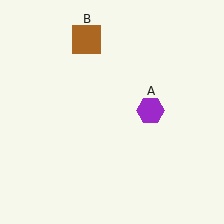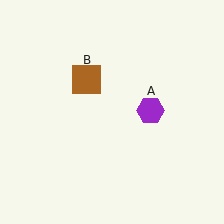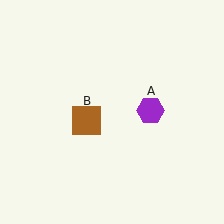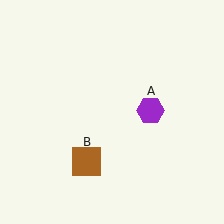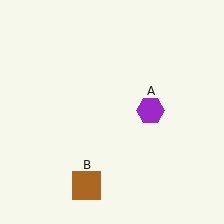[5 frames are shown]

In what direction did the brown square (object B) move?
The brown square (object B) moved down.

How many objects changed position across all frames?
1 object changed position: brown square (object B).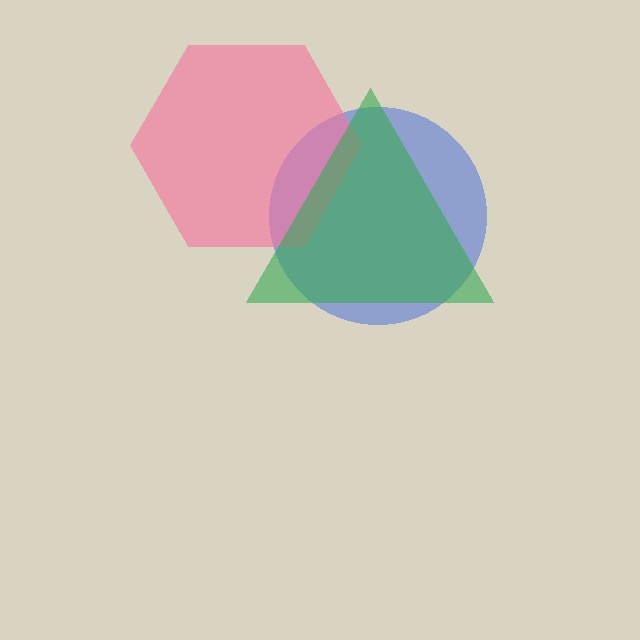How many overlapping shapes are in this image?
There are 3 overlapping shapes in the image.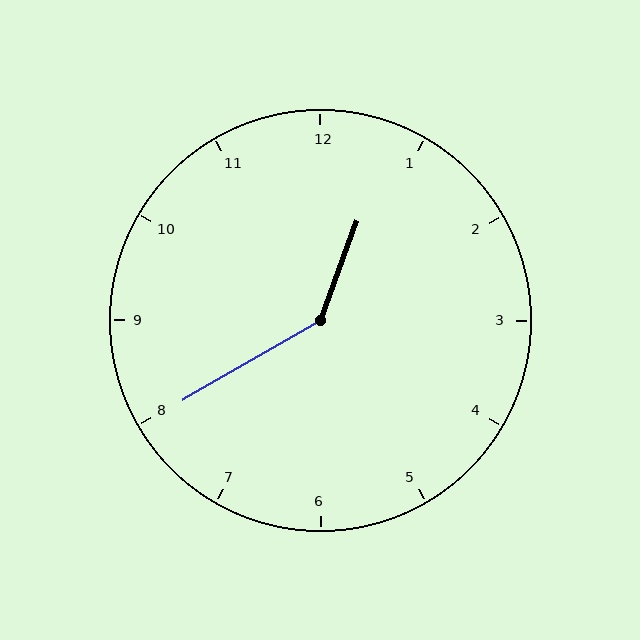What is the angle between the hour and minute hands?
Approximately 140 degrees.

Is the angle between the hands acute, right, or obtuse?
It is obtuse.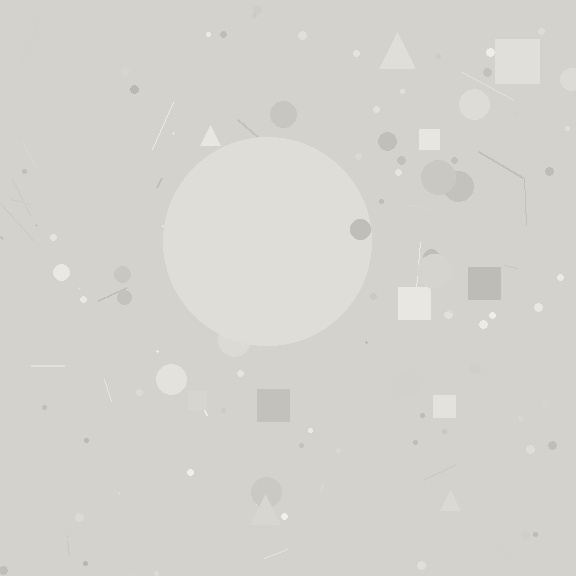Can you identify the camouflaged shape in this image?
The camouflaged shape is a circle.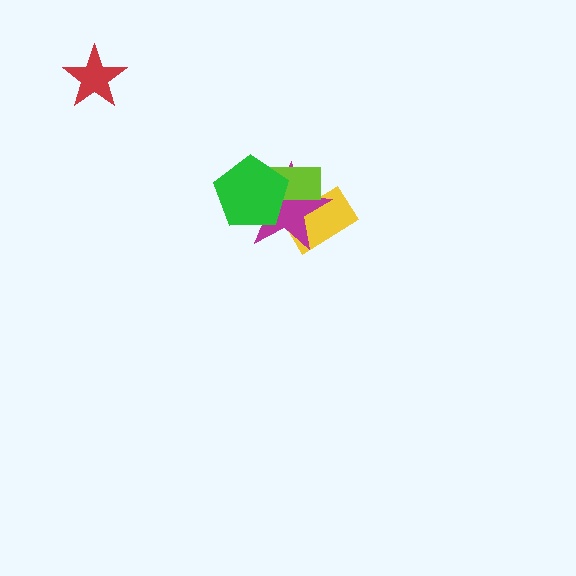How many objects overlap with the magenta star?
3 objects overlap with the magenta star.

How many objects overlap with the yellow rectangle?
2 objects overlap with the yellow rectangle.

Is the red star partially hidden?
No, no other shape covers it.